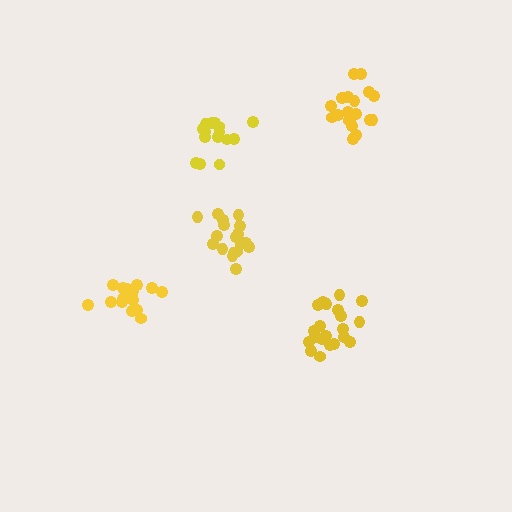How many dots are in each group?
Group 1: 21 dots, Group 2: 20 dots, Group 3: 21 dots, Group 4: 15 dots, Group 5: 17 dots (94 total).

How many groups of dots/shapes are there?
There are 5 groups.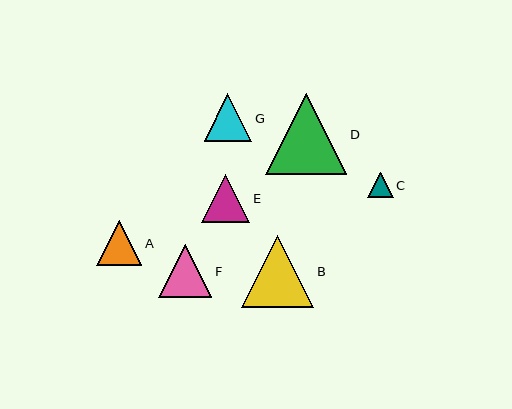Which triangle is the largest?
Triangle D is the largest with a size of approximately 81 pixels.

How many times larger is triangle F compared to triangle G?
Triangle F is approximately 1.1 times the size of triangle G.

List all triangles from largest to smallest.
From largest to smallest: D, B, F, E, G, A, C.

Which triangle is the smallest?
Triangle C is the smallest with a size of approximately 25 pixels.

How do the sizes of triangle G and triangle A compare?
Triangle G and triangle A are approximately the same size.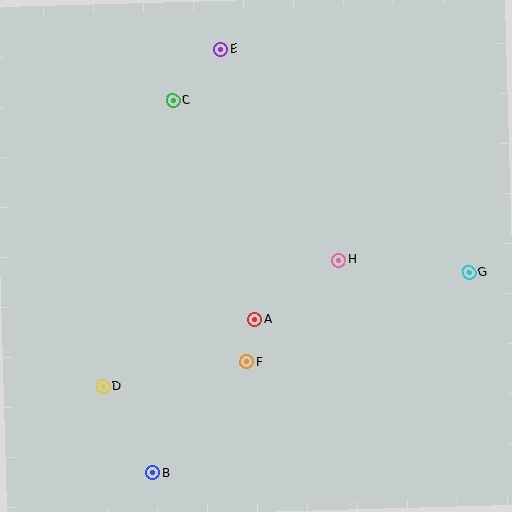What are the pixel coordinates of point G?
Point G is at (469, 272).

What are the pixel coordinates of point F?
Point F is at (247, 362).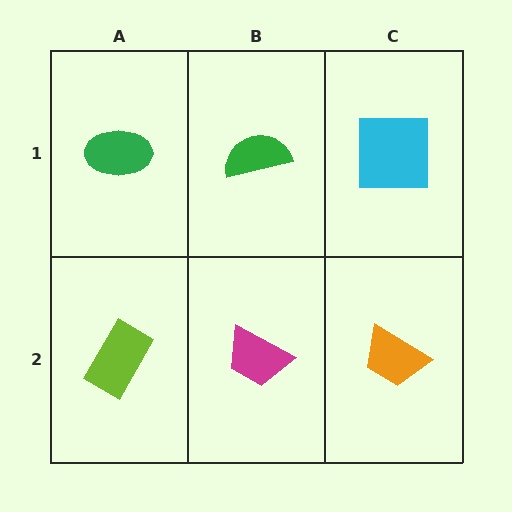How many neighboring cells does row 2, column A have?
2.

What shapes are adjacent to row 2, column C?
A cyan square (row 1, column C), a magenta trapezoid (row 2, column B).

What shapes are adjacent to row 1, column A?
A lime rectangle (row 2, column A), a green semicircle (row 1, column B).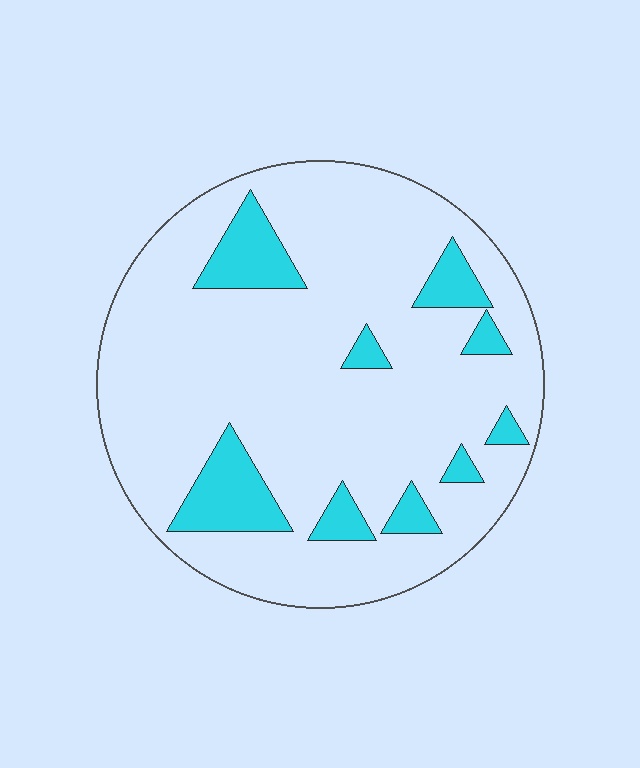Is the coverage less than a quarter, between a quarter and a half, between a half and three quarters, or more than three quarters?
Less than a quarter.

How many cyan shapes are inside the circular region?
9.